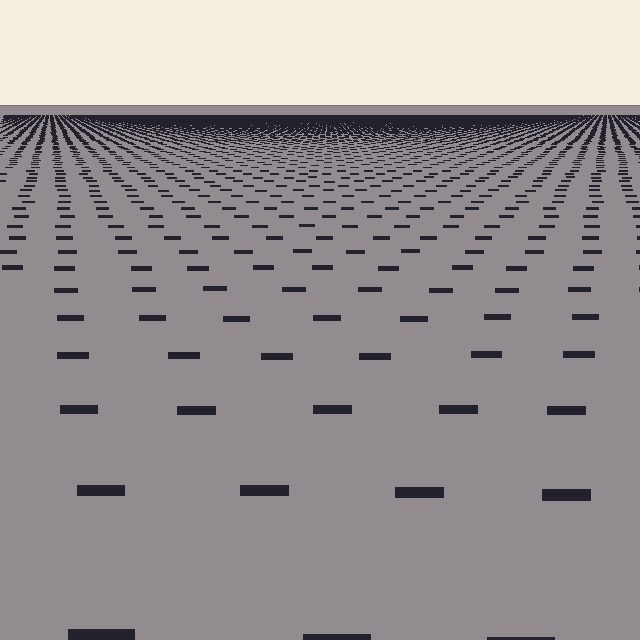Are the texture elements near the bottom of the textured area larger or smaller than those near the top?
Larger. Near the bottom, elements are closer to the viewer and appear at a bigger on-screen size.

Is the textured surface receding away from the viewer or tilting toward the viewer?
The surface is receding away from the viewer. Texture elements get smaller and denser toward the top.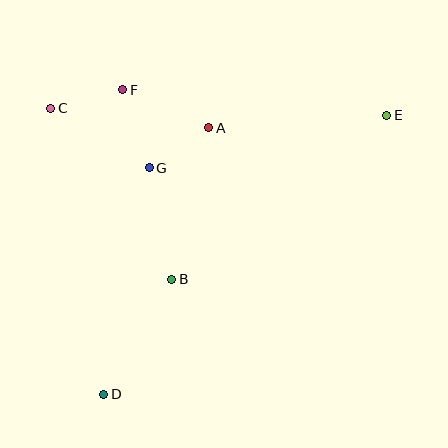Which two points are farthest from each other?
Points D and E are farthest from each other.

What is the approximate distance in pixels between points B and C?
The distance between B and C is approximately 210 pixels.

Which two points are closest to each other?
Points A and G are closest to each other.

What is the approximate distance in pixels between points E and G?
The distance between E and G is approximately 243 pixels.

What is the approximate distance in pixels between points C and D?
The distance between C and D is approximately 291 pixels.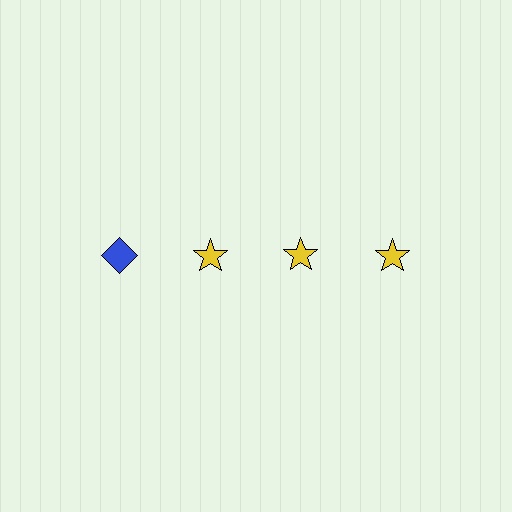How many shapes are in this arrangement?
There are 4 shapes arranged in a grid pattern.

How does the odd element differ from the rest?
It differs in both color (blue instead of yellow) and shape (diamond instead of star).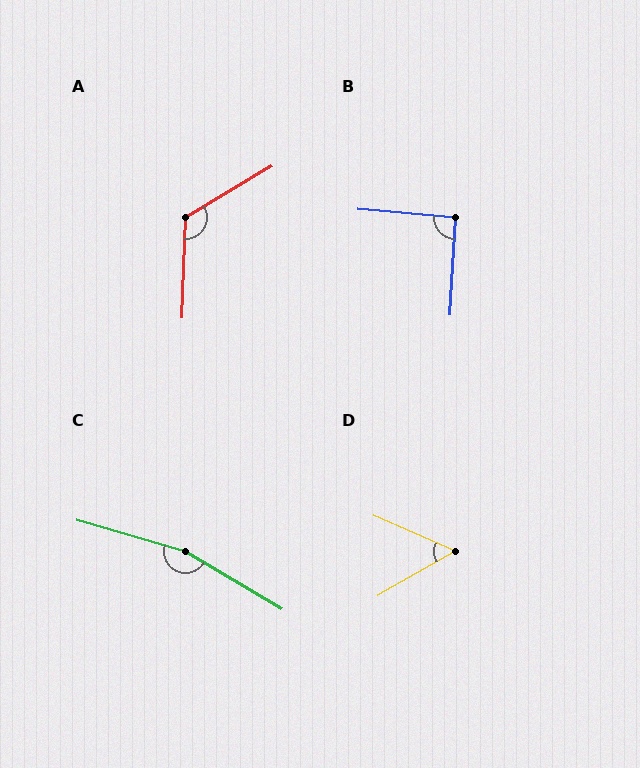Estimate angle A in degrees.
Approximately 122 degrees.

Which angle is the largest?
C, at approximately 165 degrees.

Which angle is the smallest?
D, at approximately 53 degrees.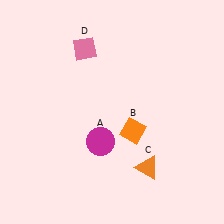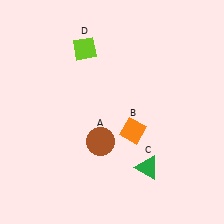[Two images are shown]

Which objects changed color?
A changed from magenta to brown. C changed from orange to green. D changed from pink to lime.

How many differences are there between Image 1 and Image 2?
There are 3 differences between the two images.